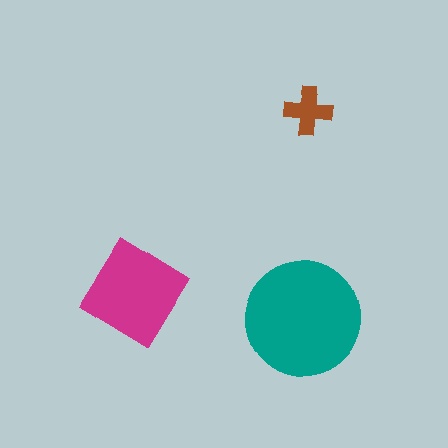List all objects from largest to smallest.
The teal circle, the magenta diamond, the brown cross.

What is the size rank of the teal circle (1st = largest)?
1st.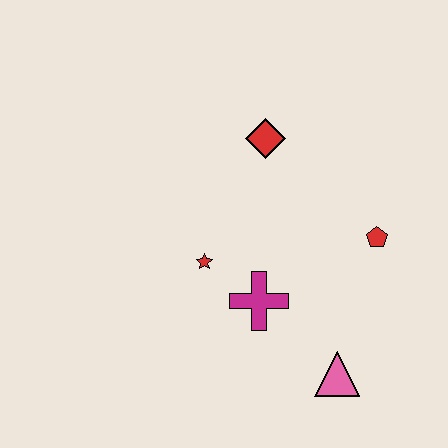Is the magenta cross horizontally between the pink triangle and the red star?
Yes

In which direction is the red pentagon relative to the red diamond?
The red pentagon is to the right of the red diamond.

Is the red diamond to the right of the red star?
Yes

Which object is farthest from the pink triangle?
The red diamond is farthest from the pink triangle.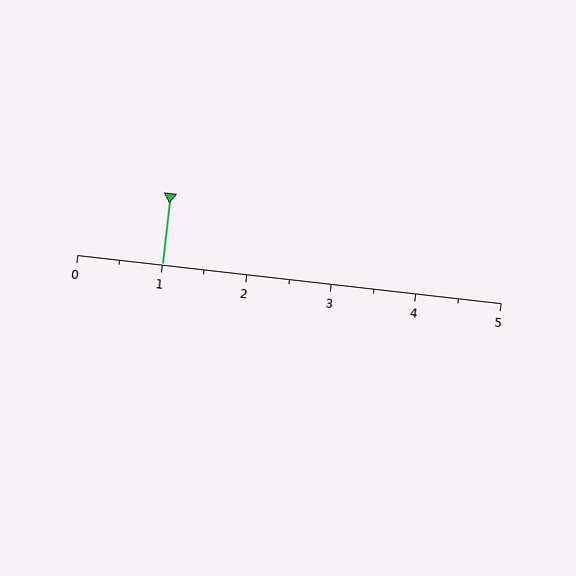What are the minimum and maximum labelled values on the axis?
The axis runs from 0 to 5.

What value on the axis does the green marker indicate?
The marker indicates approximately 1.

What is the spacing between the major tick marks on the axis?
The major ticks are spaced 1 apart.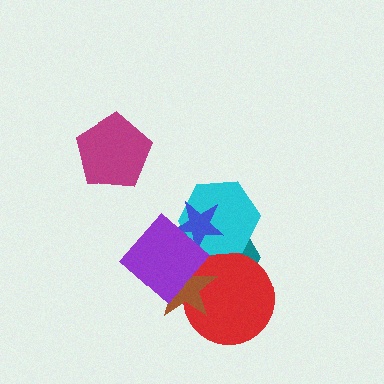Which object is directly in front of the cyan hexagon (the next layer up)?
The blue star is directly in front of the cyan hexagon.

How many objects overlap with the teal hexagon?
5 objects overlap with the teal hexagon.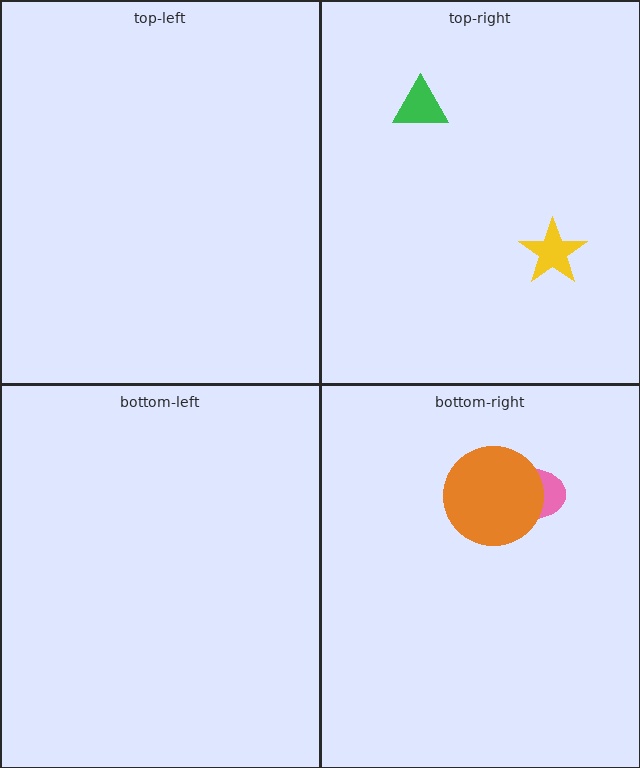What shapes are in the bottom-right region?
The pink ellipse, the orange circle.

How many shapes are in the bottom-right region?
2.